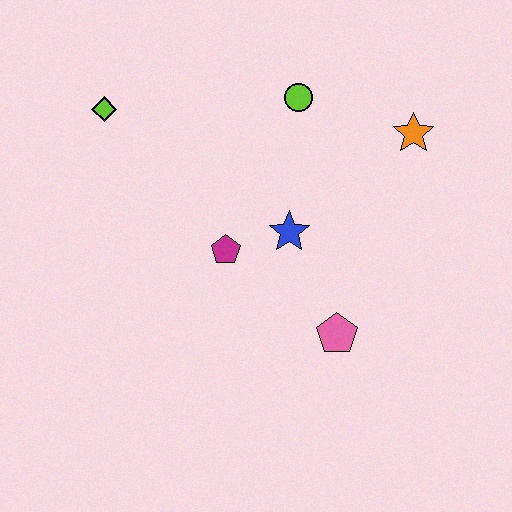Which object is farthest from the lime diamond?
The pink pentagon is farthest from the lime diamond.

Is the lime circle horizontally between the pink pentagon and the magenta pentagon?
Yes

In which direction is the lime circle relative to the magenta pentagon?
The lime circle is above the magenta pentagon.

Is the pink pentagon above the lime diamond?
No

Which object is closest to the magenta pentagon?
The blue star is closest to the magenta pentagon.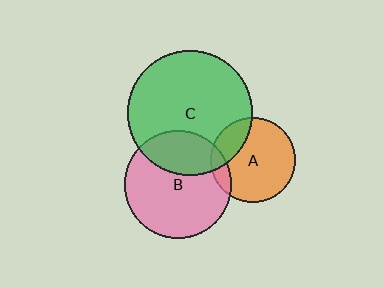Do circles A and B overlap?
Yes.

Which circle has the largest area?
Circle C (green).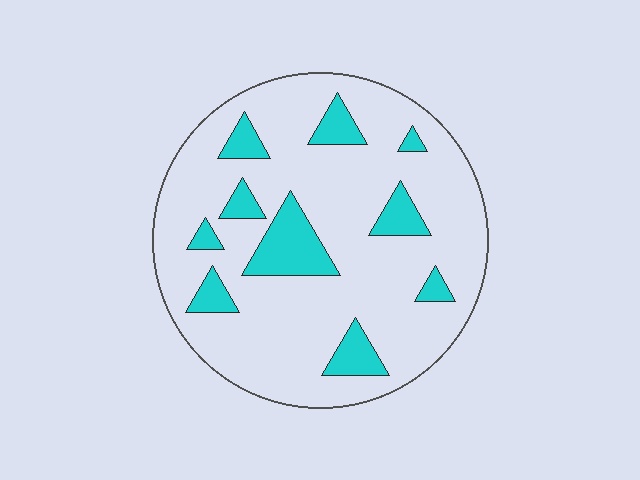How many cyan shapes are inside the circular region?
10.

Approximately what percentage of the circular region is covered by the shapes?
Approximately 15%.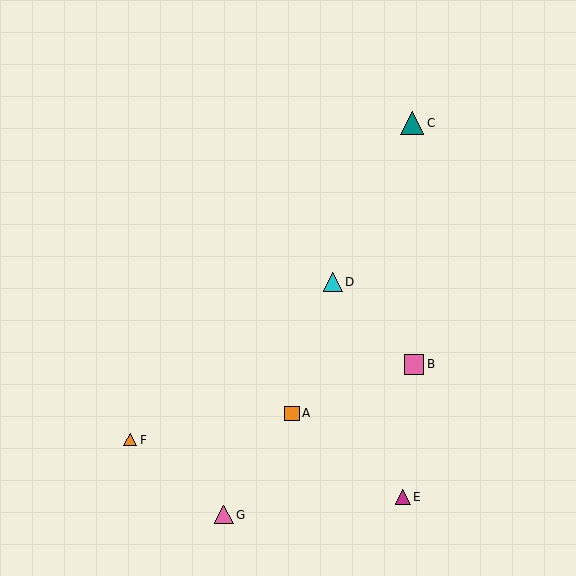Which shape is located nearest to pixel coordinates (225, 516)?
The pink triangle (labeled G) at (224, 515) is nearest to that location.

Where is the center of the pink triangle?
The center of the pink triangle is at (224, 515).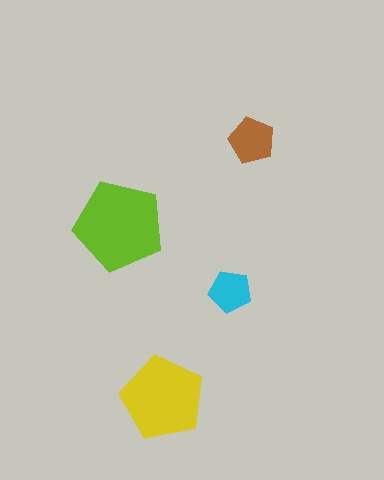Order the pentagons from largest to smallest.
the lime one, the yellow one, the brown one, the cyan one.